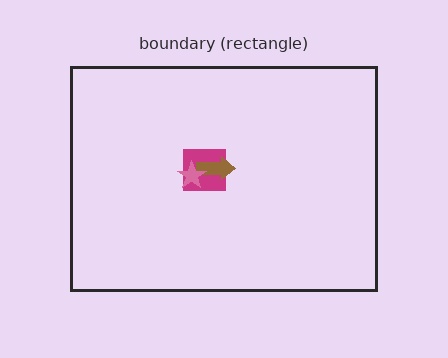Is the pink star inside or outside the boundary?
Inside.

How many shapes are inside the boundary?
3 inside, 0 outside.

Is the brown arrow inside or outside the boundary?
Inside.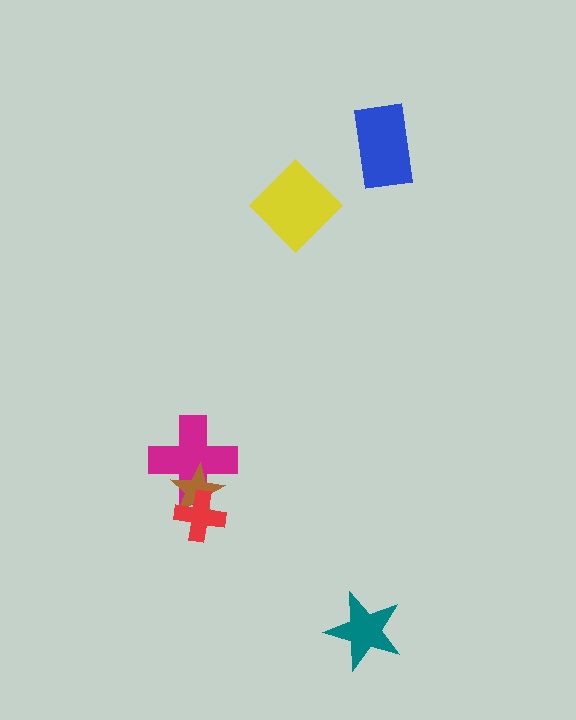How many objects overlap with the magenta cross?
2 objects overlap with the magenta cross.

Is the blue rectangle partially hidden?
No, no other shape covers it.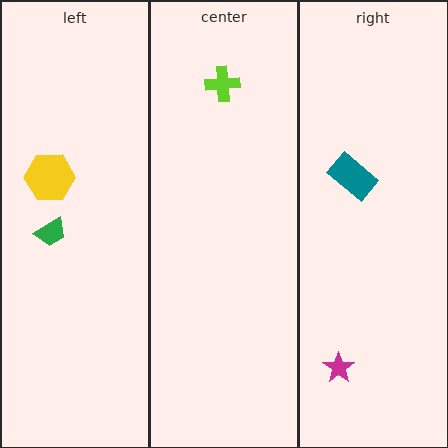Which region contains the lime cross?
The center region.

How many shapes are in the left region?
2.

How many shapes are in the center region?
1.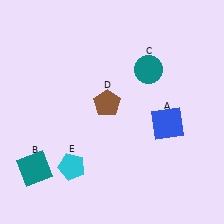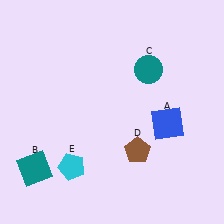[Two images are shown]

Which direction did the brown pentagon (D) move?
The brown pentagon (D) moved down.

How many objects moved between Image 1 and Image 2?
1 object moved between the two images.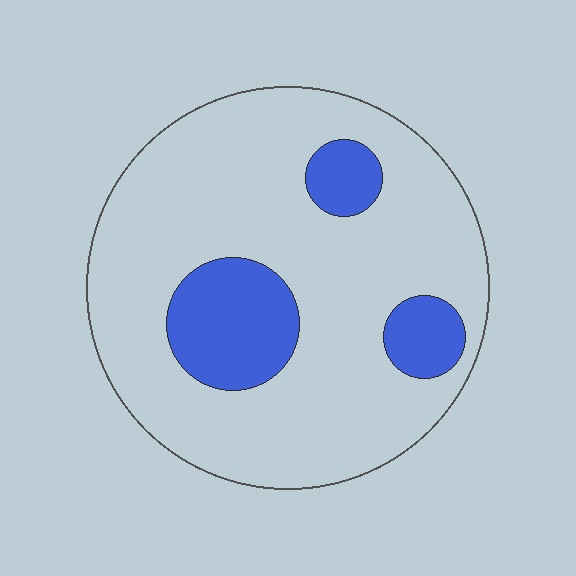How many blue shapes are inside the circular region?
3.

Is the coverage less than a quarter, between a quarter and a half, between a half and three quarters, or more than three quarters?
Less than a quarter.